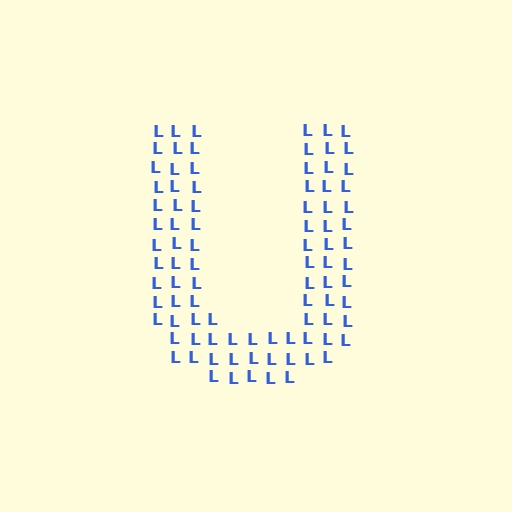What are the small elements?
The small elements are letter L's.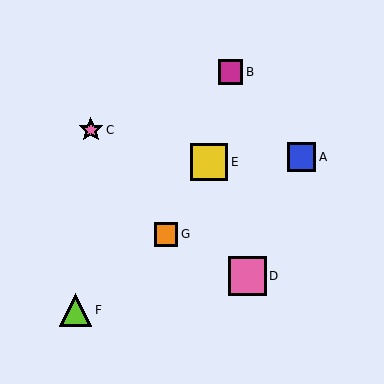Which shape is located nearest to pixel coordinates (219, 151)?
The yellow square (labeled E) at (209, 162) is nearest to that location.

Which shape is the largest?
The pink square (labeled D) is the largest.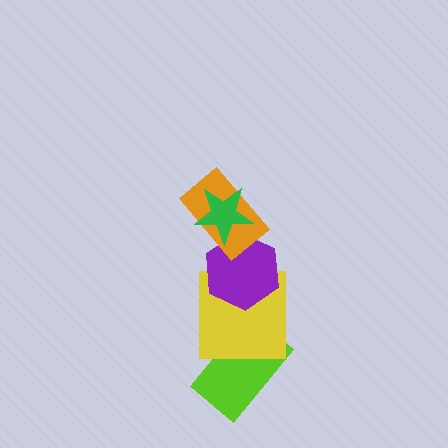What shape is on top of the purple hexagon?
The orange rectangle is on top of the purple hexagon.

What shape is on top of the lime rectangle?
The yellow square is on top of the lime rectangle.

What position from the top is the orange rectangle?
The orange rectangle is 2nd from the top.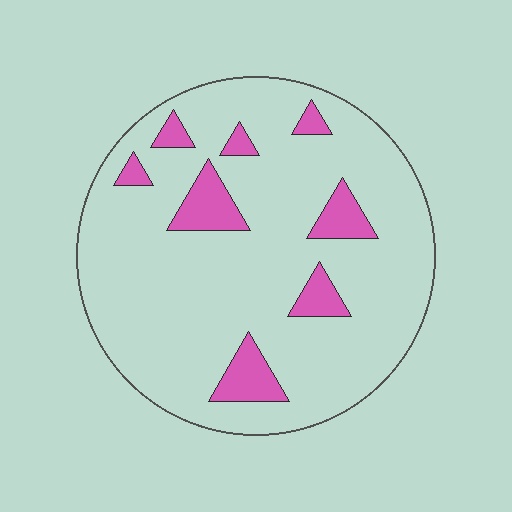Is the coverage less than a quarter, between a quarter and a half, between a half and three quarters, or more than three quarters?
Less than a quarter.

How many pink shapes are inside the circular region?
8.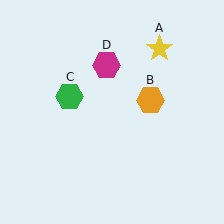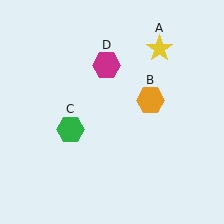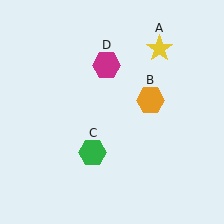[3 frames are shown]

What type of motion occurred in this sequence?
The green hexagon (object C) rotated counterclockwise around the center of the scene.